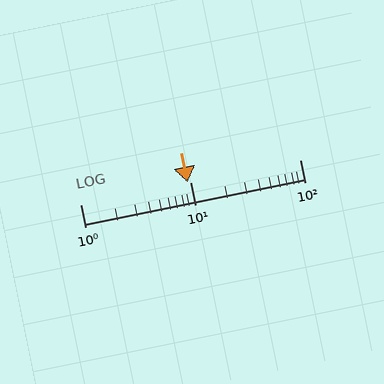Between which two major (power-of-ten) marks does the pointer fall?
The pointer is between 1 and 10.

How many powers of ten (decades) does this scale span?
The scale spans 2 decades, from 1 to 100.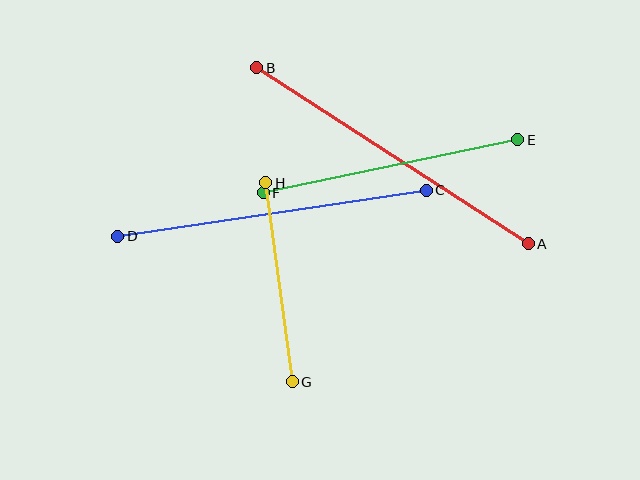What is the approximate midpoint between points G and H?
The midpoint is at approximately (279, 282) pixels.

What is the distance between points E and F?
The distance is approximately 260 pixels.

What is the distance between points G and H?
The distance is approximately 201 pixels.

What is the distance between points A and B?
The distance is approximately 323 pixels.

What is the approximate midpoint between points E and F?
The midpoint is at approximately (390, 166) pixels.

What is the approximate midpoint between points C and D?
The midpoint is at approximately (272, 213) pixels.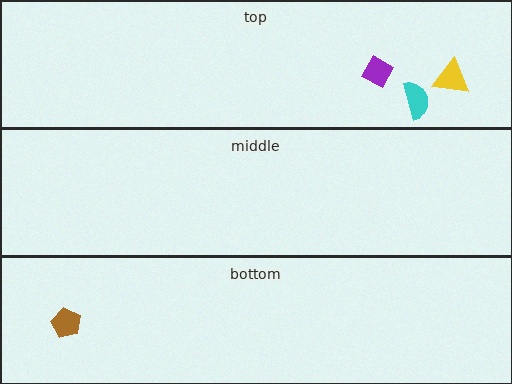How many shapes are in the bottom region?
1.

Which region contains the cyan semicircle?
The top region.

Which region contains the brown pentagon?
The bottom region.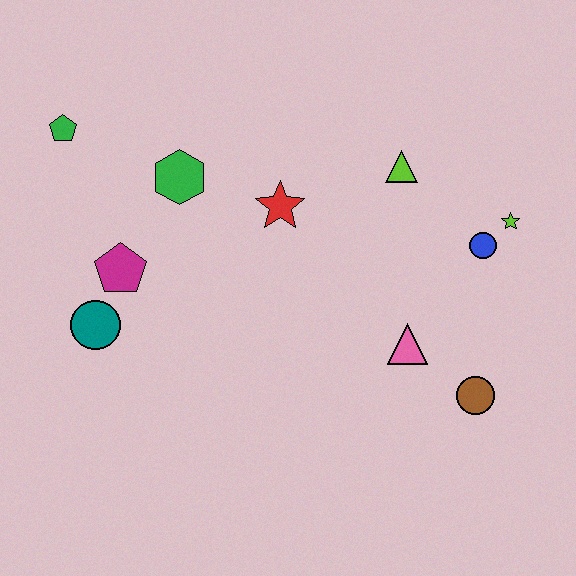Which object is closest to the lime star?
The blue circle is closest to the lime star.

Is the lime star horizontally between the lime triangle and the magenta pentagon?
No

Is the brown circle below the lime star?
Yes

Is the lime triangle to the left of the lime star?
Yes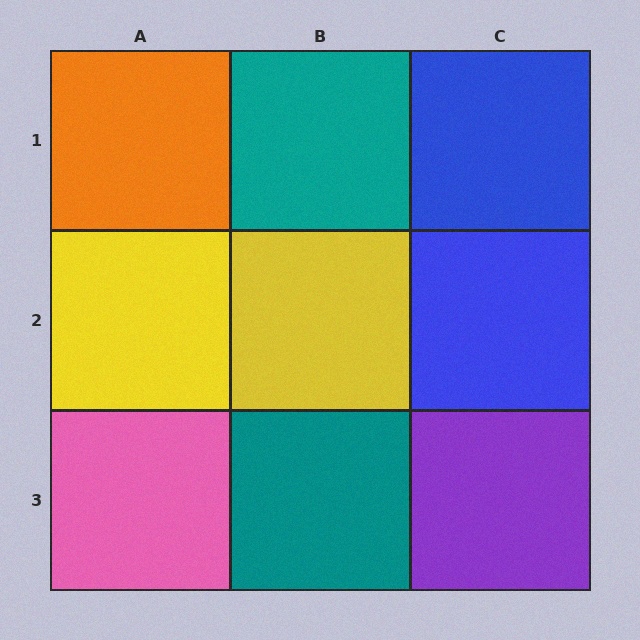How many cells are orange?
1 cell is orange.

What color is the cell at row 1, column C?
Blue.